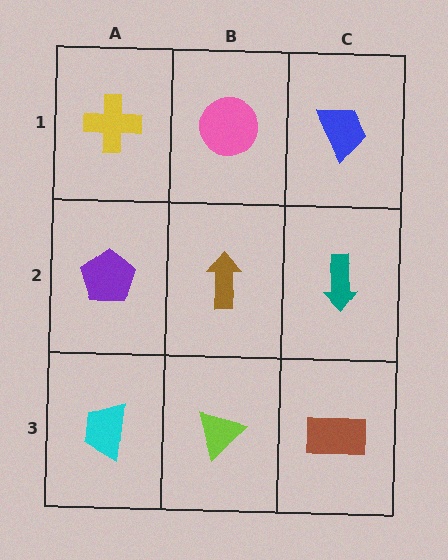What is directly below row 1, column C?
A teal arrow.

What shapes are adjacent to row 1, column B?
A brown arrow (row 2, column B), a yellow cross (row 1, column A), a blue trapezoid (row 1, column C).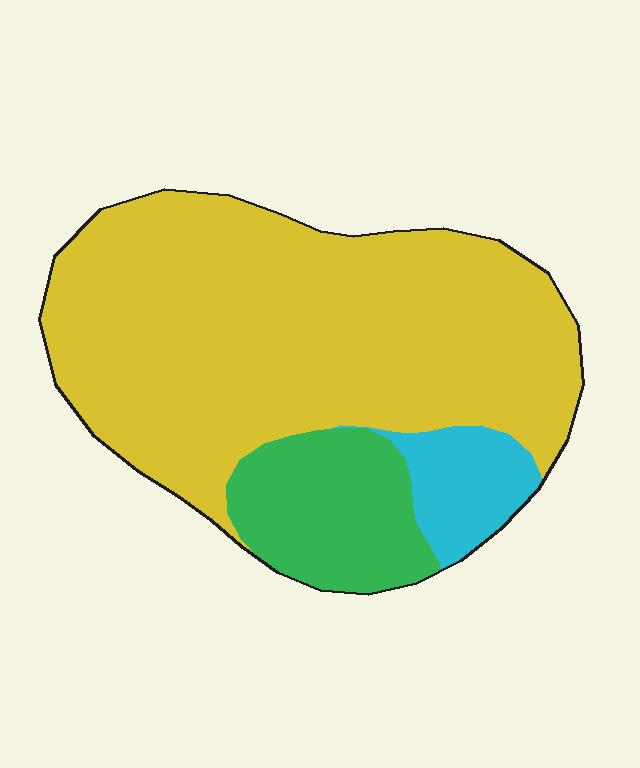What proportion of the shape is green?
Green covers about 15% of the shape.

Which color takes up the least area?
Cyan, at roughly 10%.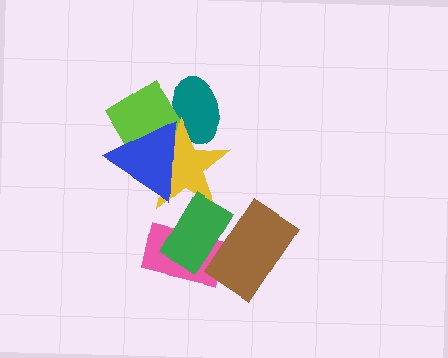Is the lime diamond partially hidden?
Yes, it is partially covered by another shape.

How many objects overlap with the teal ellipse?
3 objects overlap with the teal ellipse.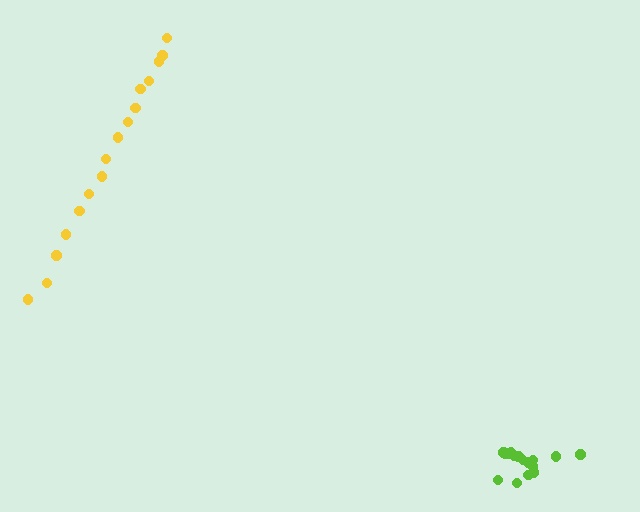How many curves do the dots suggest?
There are 2 distinct paths.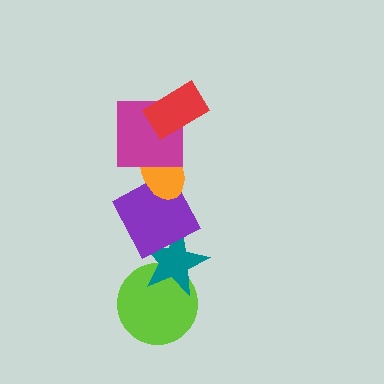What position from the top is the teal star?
The teal star is 5th from the top.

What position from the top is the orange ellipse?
The orange ellipse is 3rd from the top.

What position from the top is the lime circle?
The lime circle is 6th from the top.